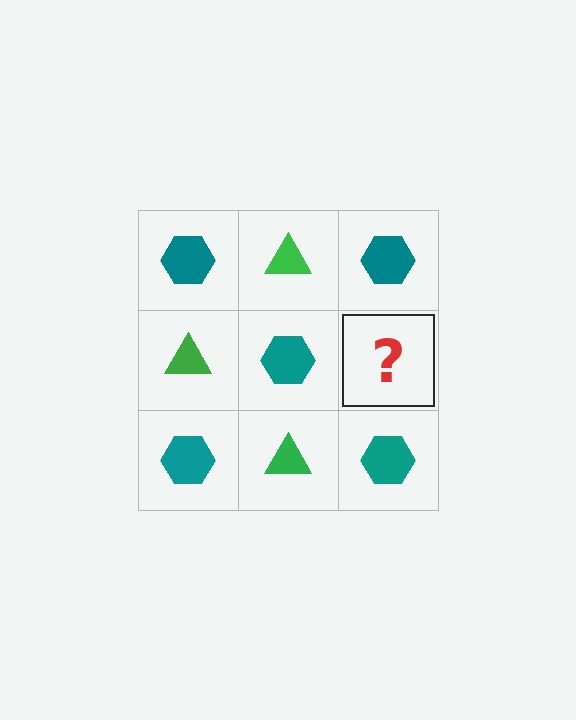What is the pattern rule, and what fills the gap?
The rule is that it alternates teal hexagon and green triangle in a checkerboard pattern. The gap should be filled with a green triangle.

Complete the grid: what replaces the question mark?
The question mark should be replaced with a green triangle.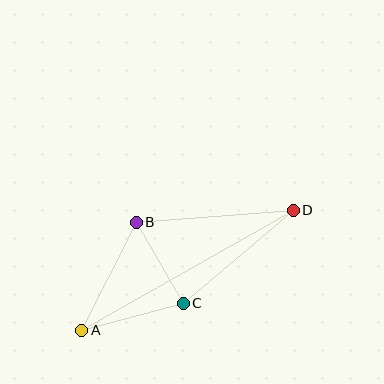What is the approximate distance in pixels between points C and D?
The distance between C and D is approximately 144 pixels.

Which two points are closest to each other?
Points B and C are closest to each other.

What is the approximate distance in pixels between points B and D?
The distance between B and D is approximately 158 pixels.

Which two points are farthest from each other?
Points A and D are farthest from each other.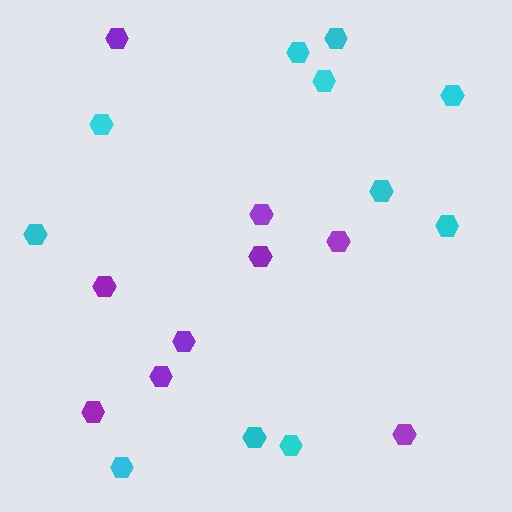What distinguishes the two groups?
There are 2 groups: one group of cyan hexagons (11) and one group of purple hexagons (9).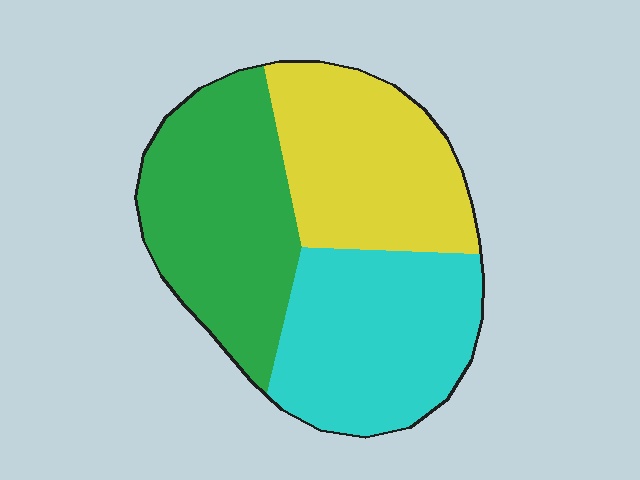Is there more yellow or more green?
Green.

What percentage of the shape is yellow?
Yellow covers 31% of the shape.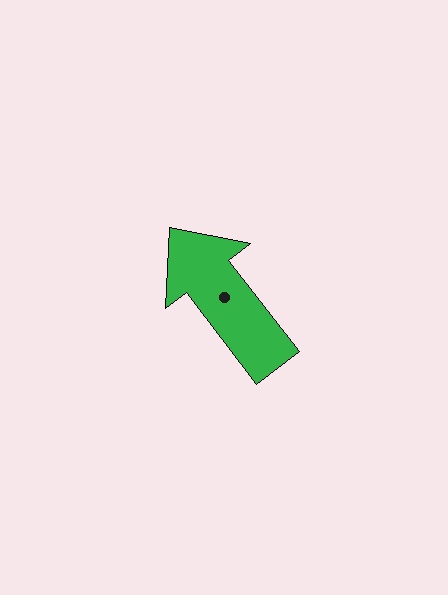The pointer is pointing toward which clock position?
Roughly 11 o'clock.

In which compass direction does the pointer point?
Northwest.